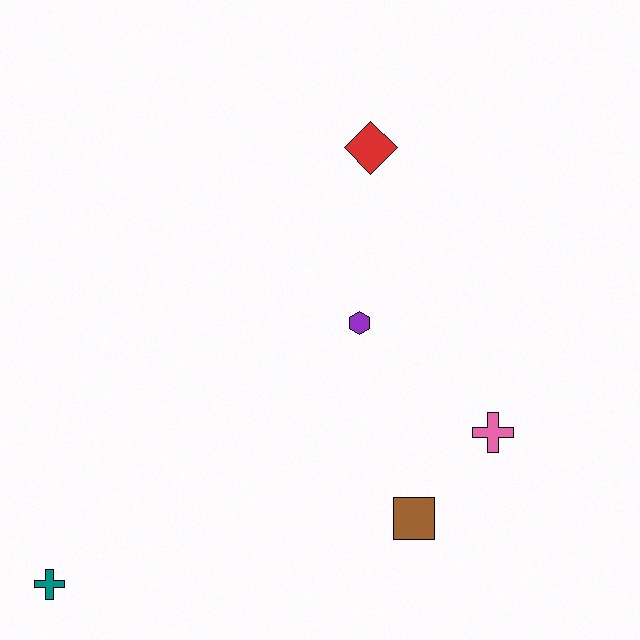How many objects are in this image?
There are 5 objects.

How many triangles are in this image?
There are no triangles.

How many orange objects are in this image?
There are no orange objects.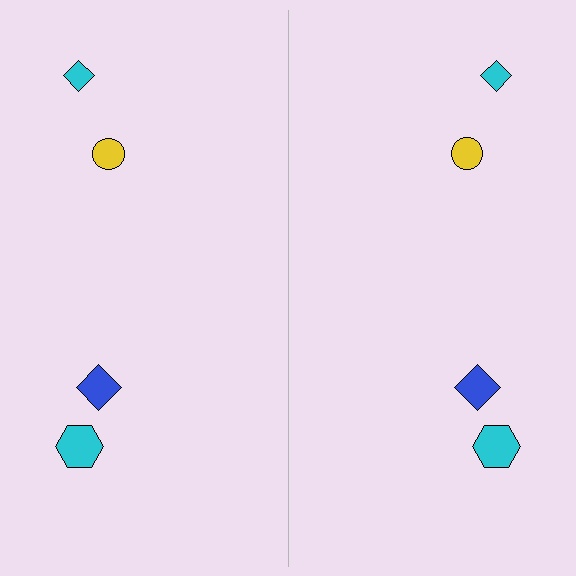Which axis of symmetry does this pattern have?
The pattern has a vertical axis of symmetry running through the center of the image.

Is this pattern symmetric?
Yes, this pattern has bilateral (reflection) symmetry.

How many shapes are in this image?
There are 8 shapes in this image.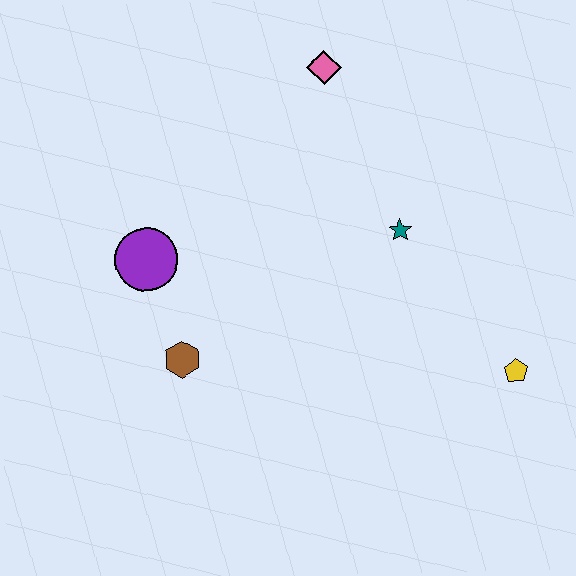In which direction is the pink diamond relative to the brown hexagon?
The pink diamond is above the brown hexagon.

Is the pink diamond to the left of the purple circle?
No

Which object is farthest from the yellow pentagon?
The purple circle is farthest from the yellow pentagon.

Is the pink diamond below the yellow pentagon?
No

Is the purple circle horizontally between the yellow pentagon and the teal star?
No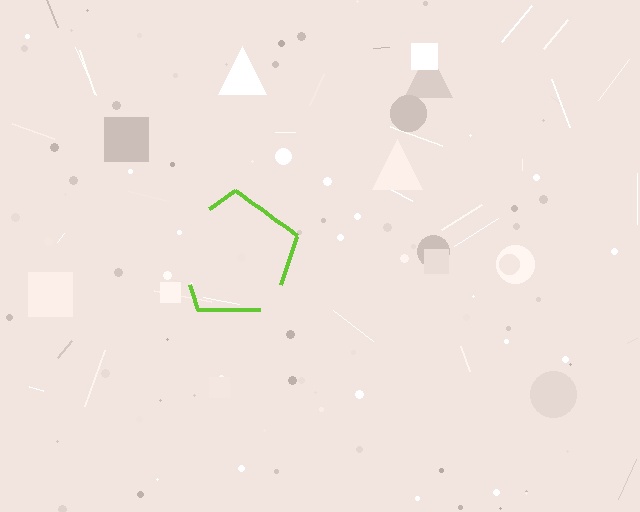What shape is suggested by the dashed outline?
The dashed outline suggests a pentagon.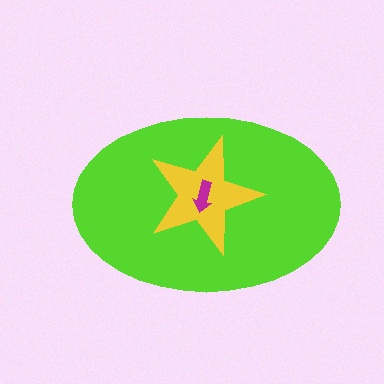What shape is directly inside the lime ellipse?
The yellow star.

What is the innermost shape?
The magenta arrow.